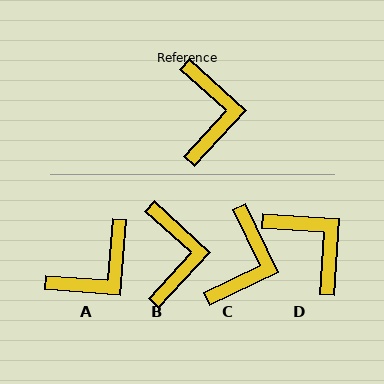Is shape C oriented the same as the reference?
No, it is off by about 22 degrees.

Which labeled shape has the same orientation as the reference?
B.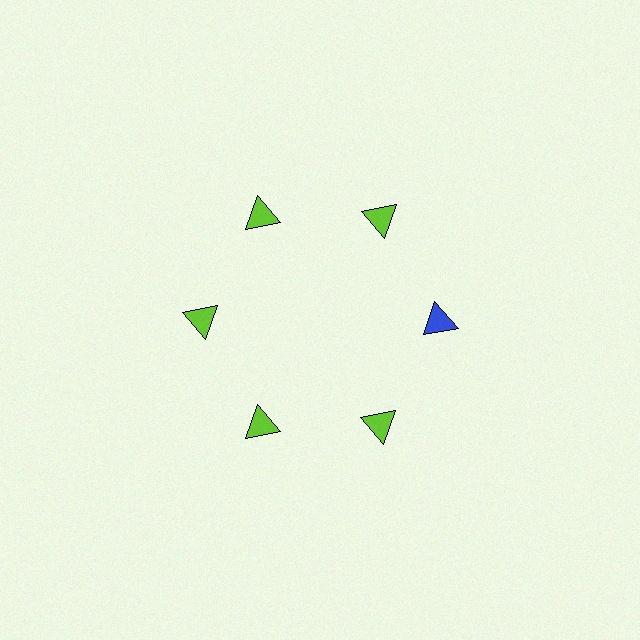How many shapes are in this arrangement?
There are 6 shapes arranged in a ring pattern.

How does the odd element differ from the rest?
It has a different color: blue instead of lime.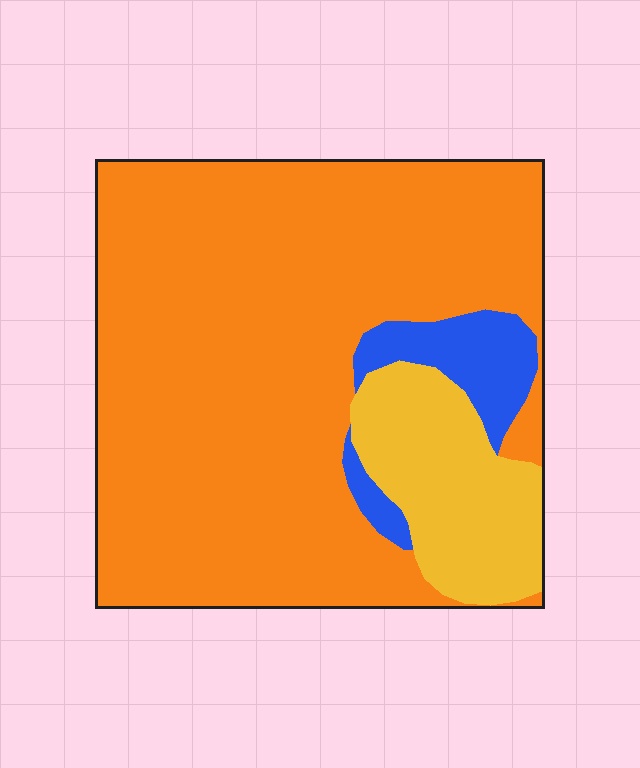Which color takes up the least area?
Blue, at roughly 10%.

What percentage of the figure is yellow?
Yellow covers 15% of the figure.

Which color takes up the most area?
Orange, at roughly 75%.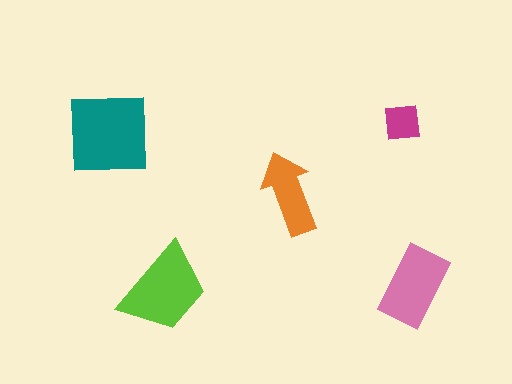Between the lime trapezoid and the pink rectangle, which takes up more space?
The lime trapezoid.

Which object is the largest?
The teal square.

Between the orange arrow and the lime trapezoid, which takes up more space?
The lime trapezoid.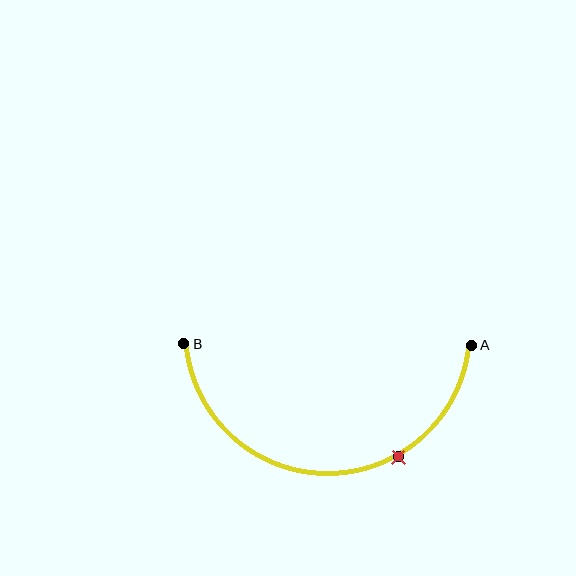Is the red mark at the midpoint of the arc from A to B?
No. The red mark lies on the arc but is closer to endpoint A. The arc midpoint would be at the point on the curve equidistant along the arc from both A and B.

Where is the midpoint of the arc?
The arc midpoint is the point on the curve farthest from the straight line joining A and B. It sits below that line.